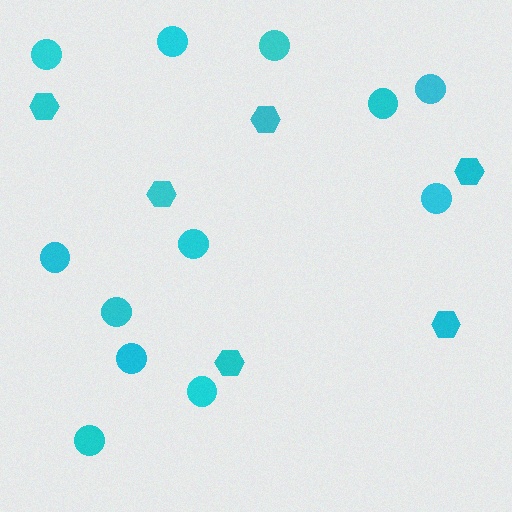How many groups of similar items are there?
There are 2 groups: one group of circles (12) and one group of hexagons (6).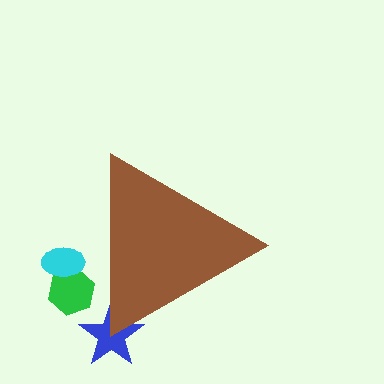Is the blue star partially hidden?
Yes, the blue star is partially hidden behind the brown triangle.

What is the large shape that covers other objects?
A brown triangle.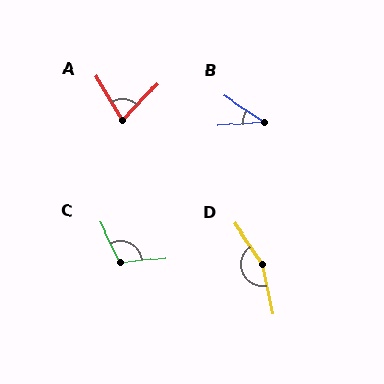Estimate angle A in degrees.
Approximately 74 degrees.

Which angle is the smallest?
B, at approximately 39 degrees.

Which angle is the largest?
D, at approximately 158 degrees.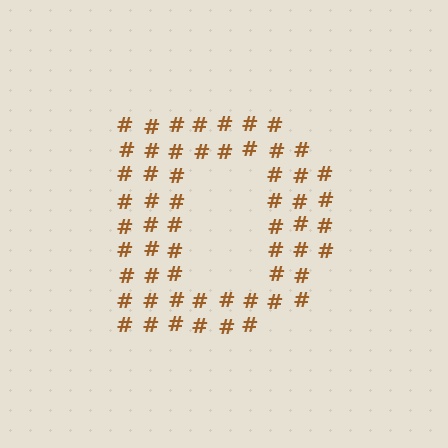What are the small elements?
The small elements are hash symbols.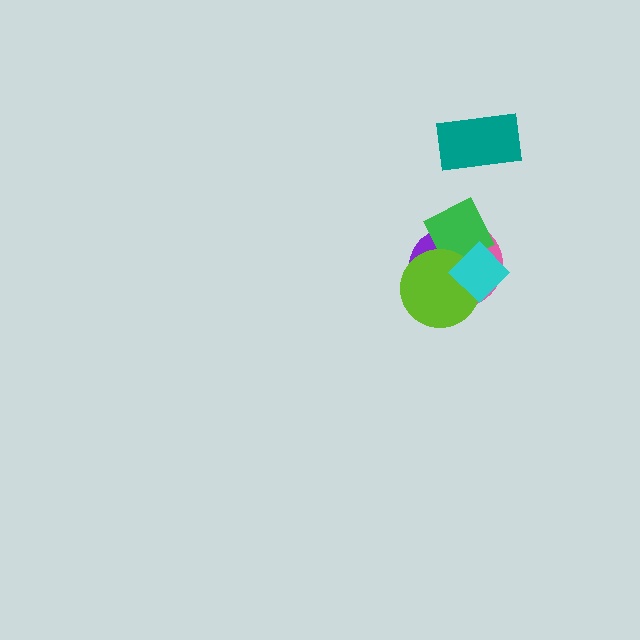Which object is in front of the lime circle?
The cyan diamond is in front of the lime circle.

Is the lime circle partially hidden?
Yes, it is partially covered by another shape.